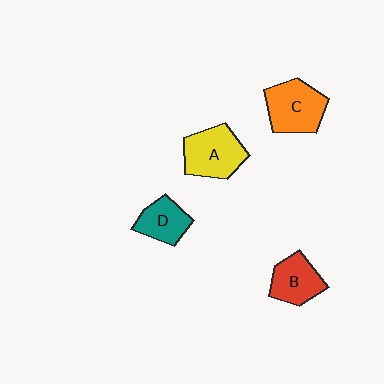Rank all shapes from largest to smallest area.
From largest to smallest: A (yellow), C (orange), B (red), D (teal).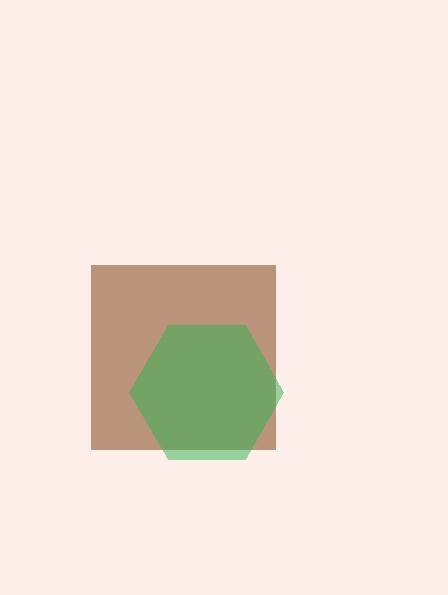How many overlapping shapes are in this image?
There are 2 overlapping shapes in the image.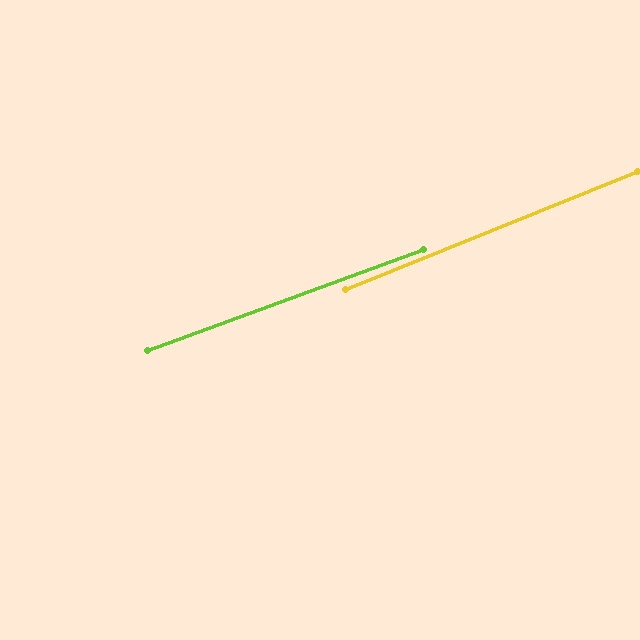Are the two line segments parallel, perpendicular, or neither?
Parallel — their directions differ by only 1.8°.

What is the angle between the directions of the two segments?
Approximately 2 degrees.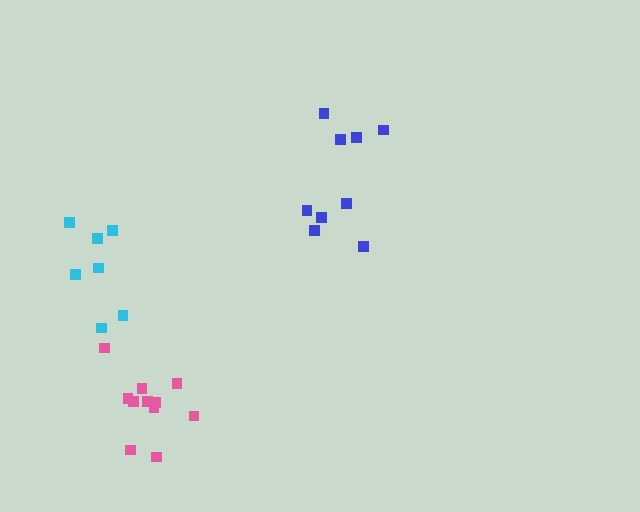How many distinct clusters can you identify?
There are 3 distinct clusters.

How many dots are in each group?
Group 1: 9 dots, Group 2: 7 dots, Group 3: 11 dots (27 total).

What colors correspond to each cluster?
The clusters are colored: blue, cyan, pink.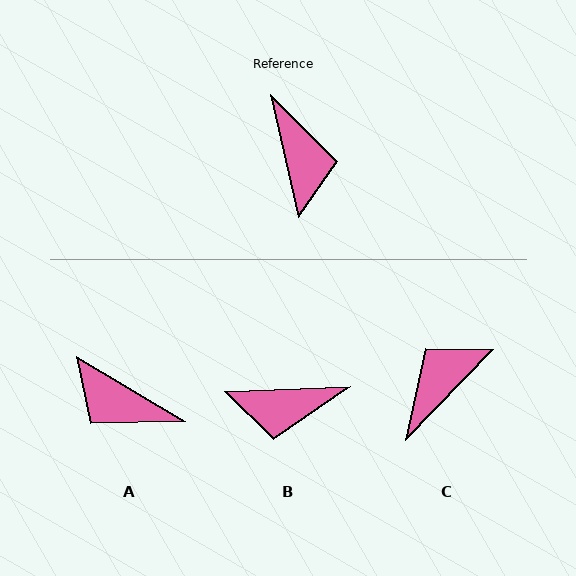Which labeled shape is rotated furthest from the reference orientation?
A, about 133 degrees away.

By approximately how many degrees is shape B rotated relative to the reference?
Approximately 100 degrees clockwise.